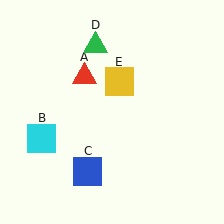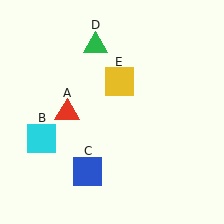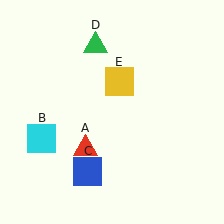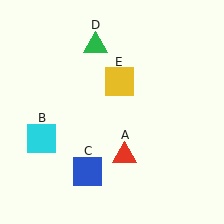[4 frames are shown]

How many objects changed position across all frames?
1 object changed position: red triangle (object A).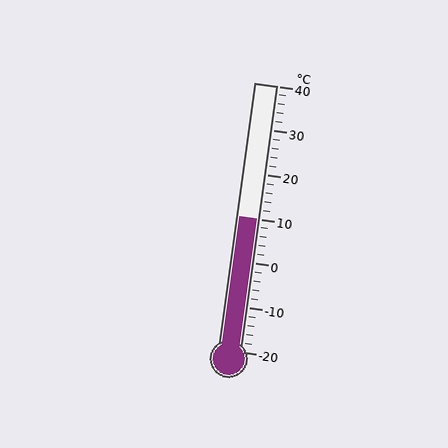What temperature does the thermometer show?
The thermometer shows approximately 10°C.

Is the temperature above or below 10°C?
The temperature is at 10°C.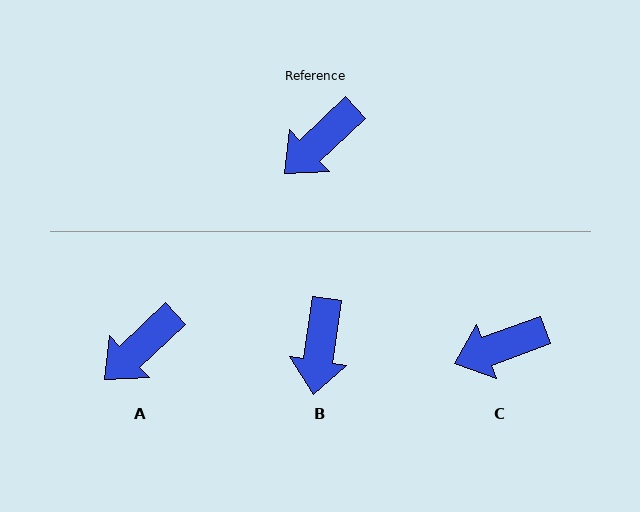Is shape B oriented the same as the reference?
No, it is off by about 39 degrees.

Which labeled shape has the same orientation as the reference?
A.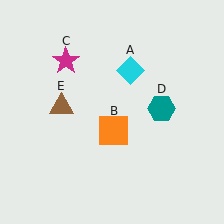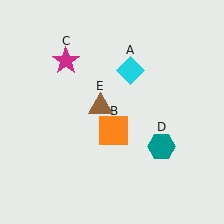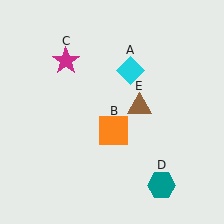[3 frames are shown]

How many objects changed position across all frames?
2 objects changed position: teal hexagon (object D), brown triangle (object E).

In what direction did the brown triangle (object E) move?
The brown triangle (object E) moved right.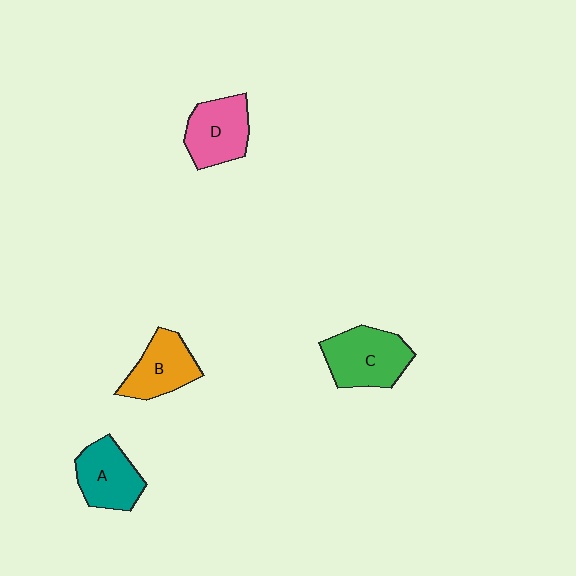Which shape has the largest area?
Shape C (green).